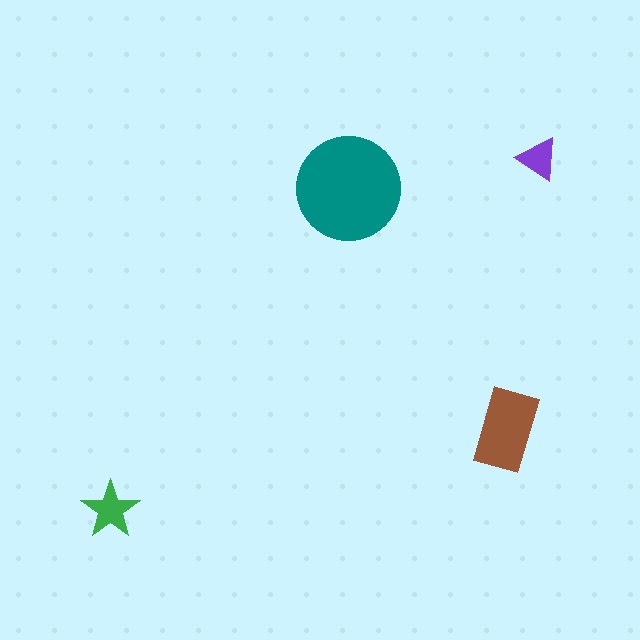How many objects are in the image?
There are 4 objects in the image.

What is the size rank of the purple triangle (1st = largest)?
4th.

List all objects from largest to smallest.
The teal circle, the brown rectangle, the green star, the purple triangle.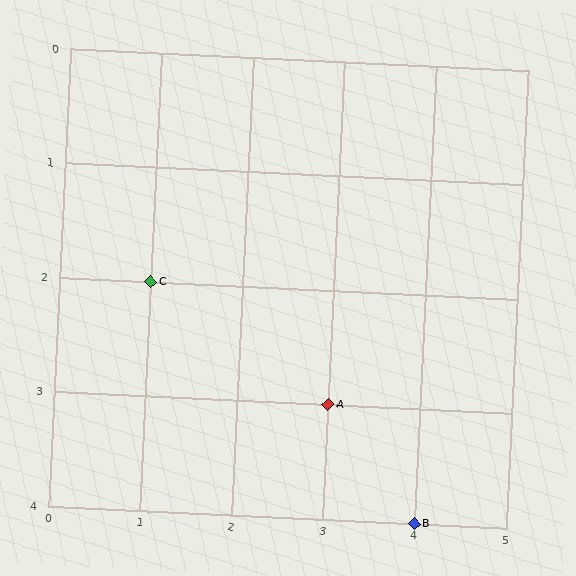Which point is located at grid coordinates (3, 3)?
Point A is at (3, 3).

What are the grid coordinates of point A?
Point A is at grid coordinates (3, 3).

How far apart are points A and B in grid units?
Points A and B are 1 column and 1 row apart (about 1.4 grid units diagonally).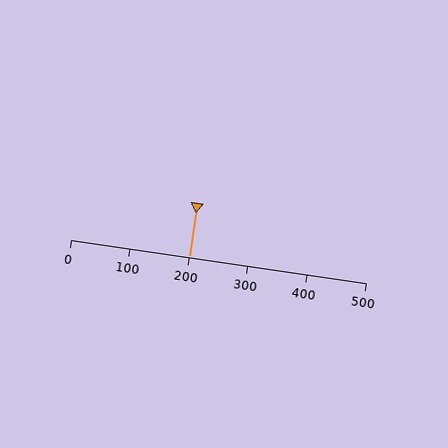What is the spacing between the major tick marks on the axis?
The major ticks are spaced 100 apart.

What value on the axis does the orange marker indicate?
The marker indicates approximately 200.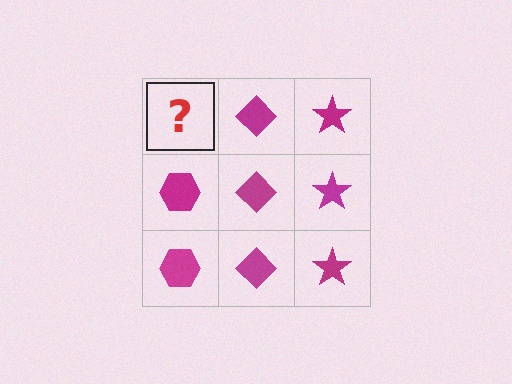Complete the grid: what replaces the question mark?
The question mark should be replaced with a magenta hexagon.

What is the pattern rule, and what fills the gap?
The rule is that each column has a consistent shape. The gap should be filled with a magenta hexagon.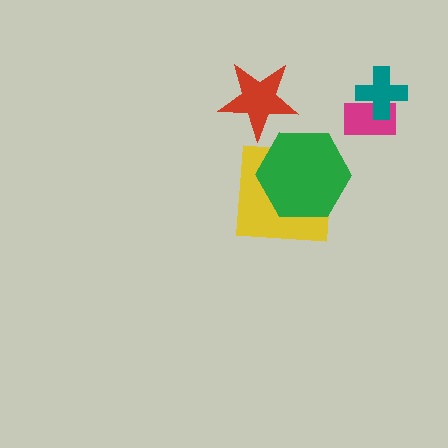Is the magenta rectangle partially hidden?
Yes, it is partially covered by another shape.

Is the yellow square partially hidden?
Yes, it is partially covered by another shape.